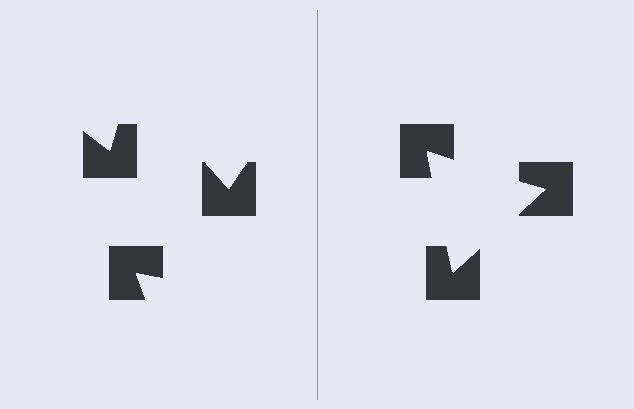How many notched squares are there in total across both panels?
6 — 3 on each side.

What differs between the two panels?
The notched squares are positioned identically on both sides; only the wedge orientations differ. On the right they align to a triangle; on the left they are misaligned.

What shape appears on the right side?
An illusory triangle.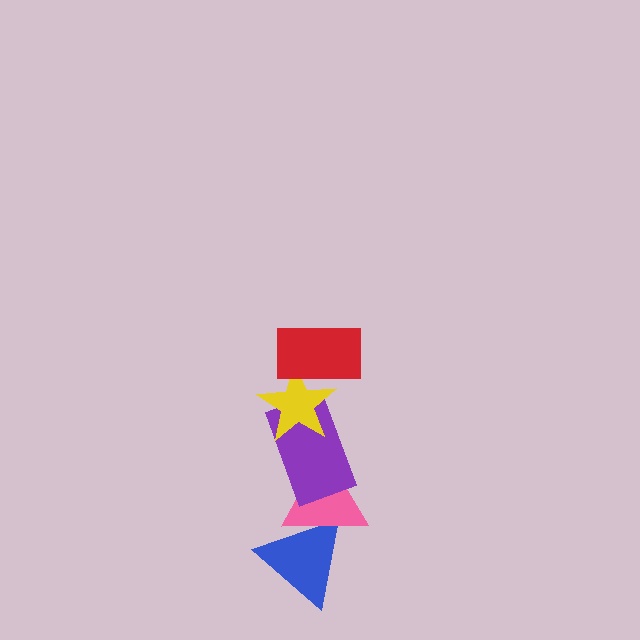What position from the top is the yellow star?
The yellow star is 2nd from the top.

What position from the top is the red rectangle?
The red rectangle is 1st from the top.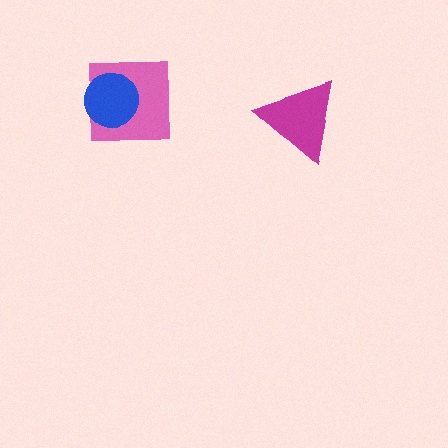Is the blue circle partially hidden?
No, no other shape covers it.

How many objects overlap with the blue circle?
1 object overlaps with the blue circle.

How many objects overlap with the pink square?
1 object overlaps with the pink square.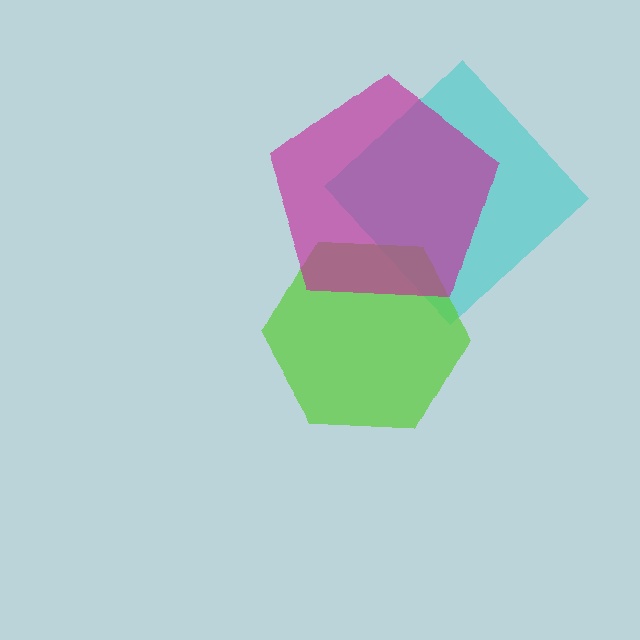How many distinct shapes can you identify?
There are 3 distinct shapes: a cyan diamond, a lime hexagon, a magenta pentagon.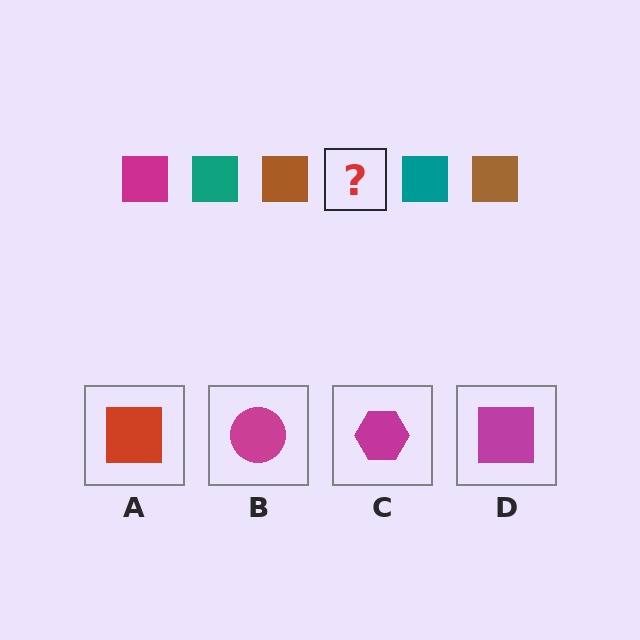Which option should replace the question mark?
Option D.